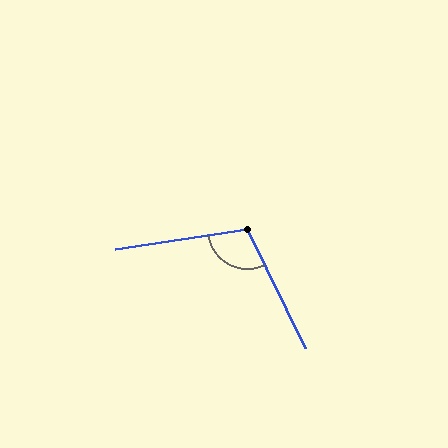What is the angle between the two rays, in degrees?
Approximately 107 degrees.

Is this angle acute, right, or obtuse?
It is obtuse.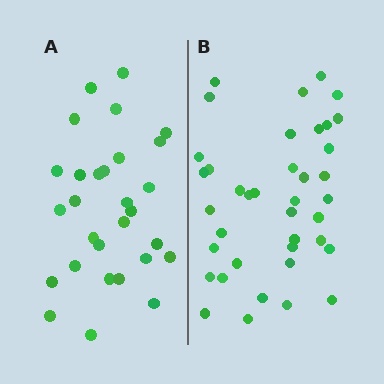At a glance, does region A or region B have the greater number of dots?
Region B (the right region) has more dots.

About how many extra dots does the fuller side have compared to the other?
Region B has roughly 10 or so more dots than region A.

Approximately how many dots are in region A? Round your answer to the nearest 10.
About 30 dots. (The exact count is 29, which rounds to 30.)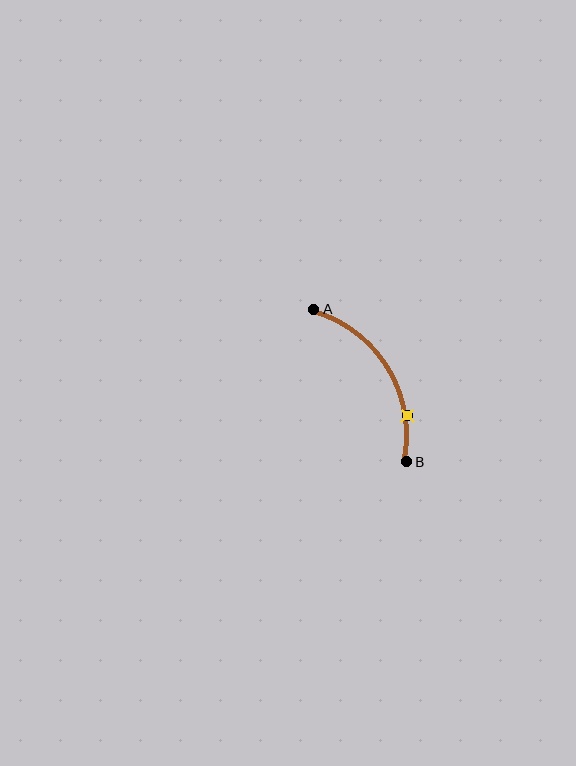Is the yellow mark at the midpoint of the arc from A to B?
No. The yellow mark lies on the arc but is closer to endpoint B. The arc midpoint would be at the point on the curve equidistant along the arc from both A and B.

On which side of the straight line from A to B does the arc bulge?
The arc bulges to the right of the straight line connecting A and B.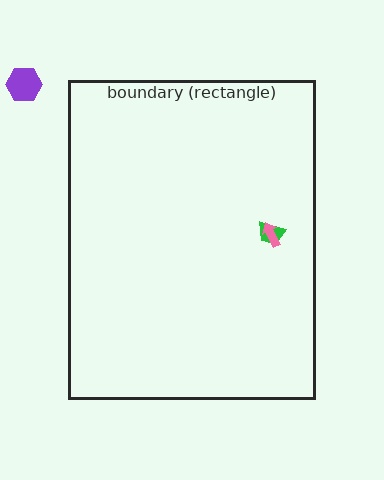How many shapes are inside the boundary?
2 inside, 1 outside.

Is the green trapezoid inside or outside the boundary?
Inside.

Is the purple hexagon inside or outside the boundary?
Outside.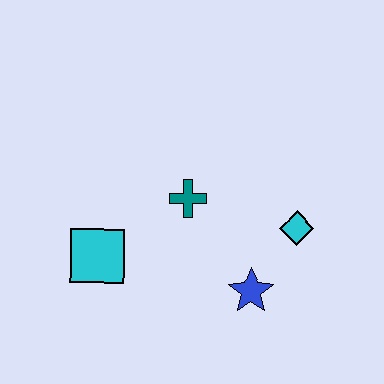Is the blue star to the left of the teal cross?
No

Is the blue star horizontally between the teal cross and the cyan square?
No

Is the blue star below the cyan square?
Yes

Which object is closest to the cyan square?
The teal cross is closest to the cyan square.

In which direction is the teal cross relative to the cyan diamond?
The teal cross is to the left of the cyan diamond.